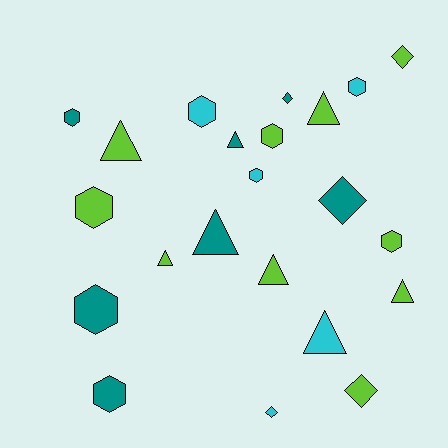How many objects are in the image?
There are 22 objects.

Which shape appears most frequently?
Hexagon, with 9 objects.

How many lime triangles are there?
There are 5 lime triangles.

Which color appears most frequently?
Lime, with 10 objects.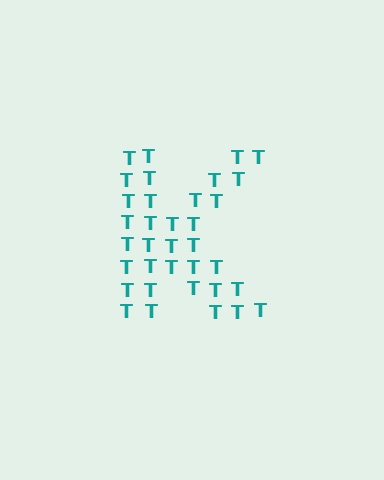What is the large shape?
The large shape is the letter K.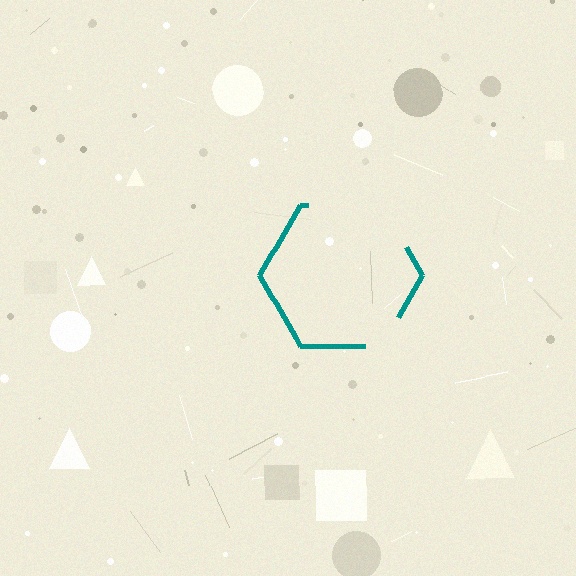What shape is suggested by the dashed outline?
The dashed outline suggests a hexagon.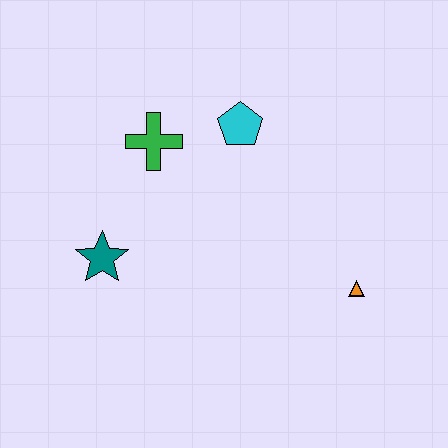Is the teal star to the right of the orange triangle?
No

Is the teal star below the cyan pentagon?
Yes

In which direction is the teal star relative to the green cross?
The teal star is below the green cross.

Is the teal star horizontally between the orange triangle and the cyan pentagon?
No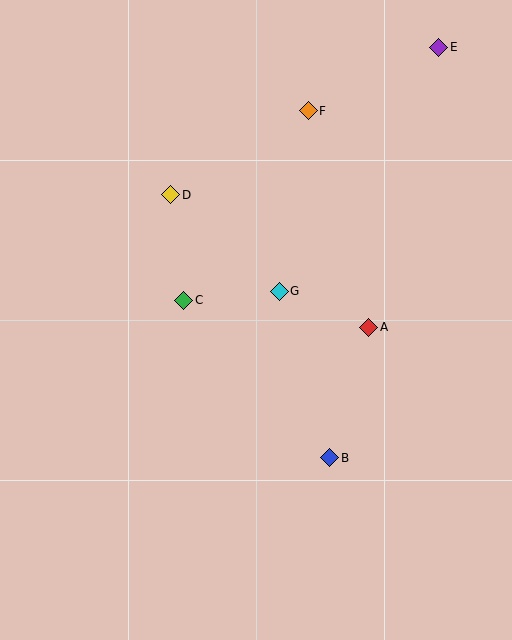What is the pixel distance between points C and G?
The distance between C and G is 96 pixels.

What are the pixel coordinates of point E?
Point E is at (439, 47).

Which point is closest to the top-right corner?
Point E is closest to the top-right corner.